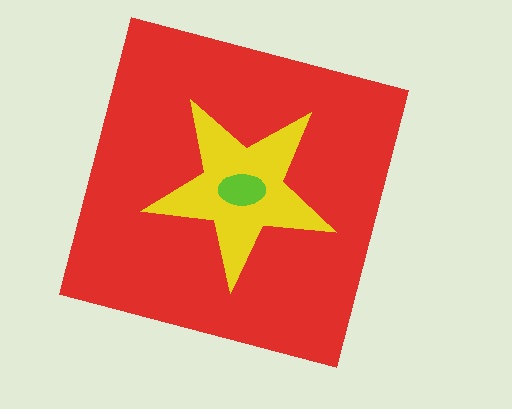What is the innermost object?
The lime ellipse.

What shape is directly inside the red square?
The yellow star.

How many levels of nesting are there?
3.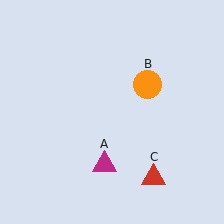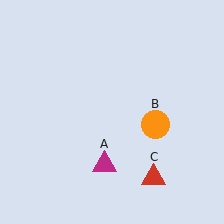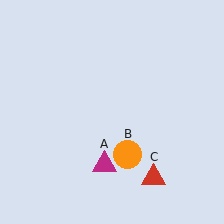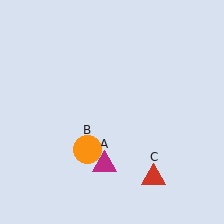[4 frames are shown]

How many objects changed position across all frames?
1 object changed position: orange circle (object B).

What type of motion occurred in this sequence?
The orange circle (object B) rotated clockwise around the center of the scene.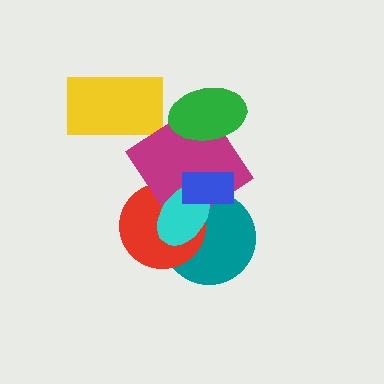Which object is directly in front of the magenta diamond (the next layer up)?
The green ellipse is directly in front of the magenta diamond.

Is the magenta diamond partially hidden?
Yes, it is partially covered by another shape.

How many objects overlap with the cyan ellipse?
4 objects overlap with the cyan ellipse.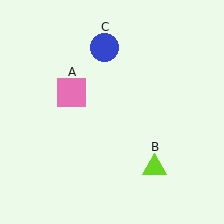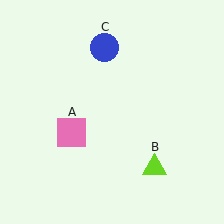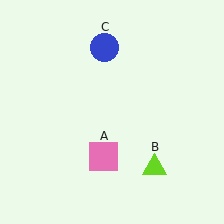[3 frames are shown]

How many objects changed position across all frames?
1 object changed position: pink square (object A).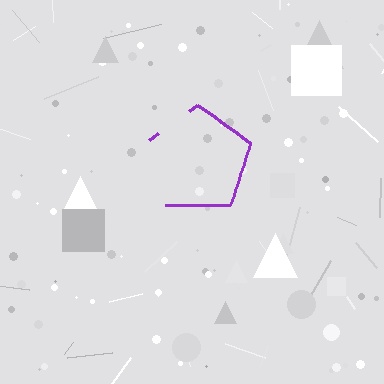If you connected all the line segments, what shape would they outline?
They would outline a pentagon.